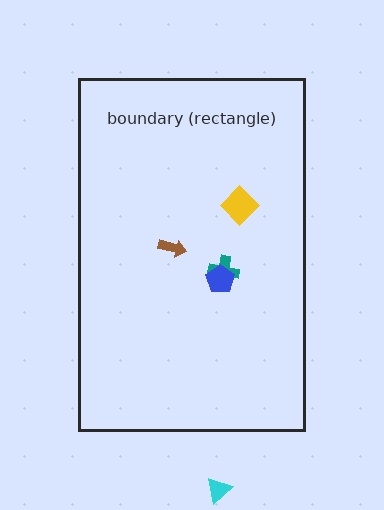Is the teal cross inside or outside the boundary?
Inside.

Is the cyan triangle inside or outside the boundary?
Outside.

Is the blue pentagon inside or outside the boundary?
Inside.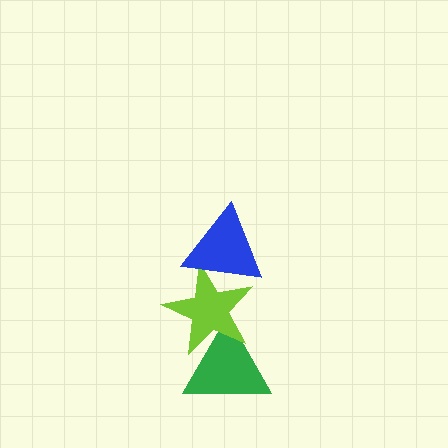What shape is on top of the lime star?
The blue triangle is on top of the lime star.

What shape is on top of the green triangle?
The lime star is on top of the green triangle.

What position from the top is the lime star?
The lime star is 2nd from the top.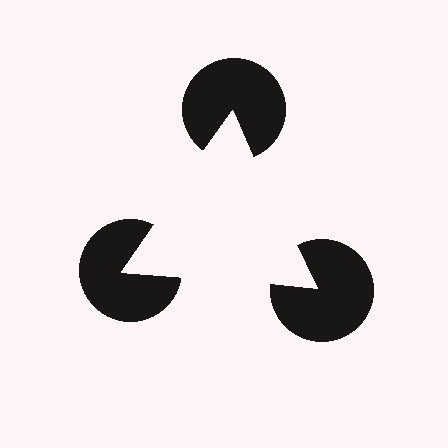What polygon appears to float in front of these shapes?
An illusory triangle — its edges are inferred from the aligned wedge cuts in the pac-man discs, not physically drawn.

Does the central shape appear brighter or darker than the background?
It typically appears slightly brighter than the background, even though no actual brightness change is drawn.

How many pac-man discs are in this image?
There are 3 — one at each vertex of the illusory triangle.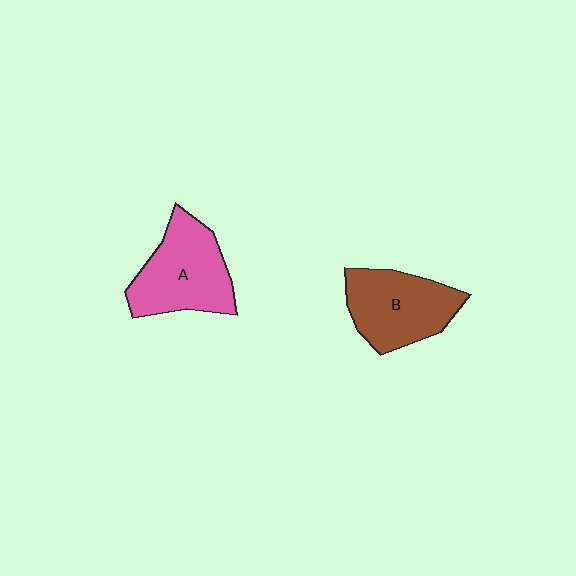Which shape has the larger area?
Shape A (pink).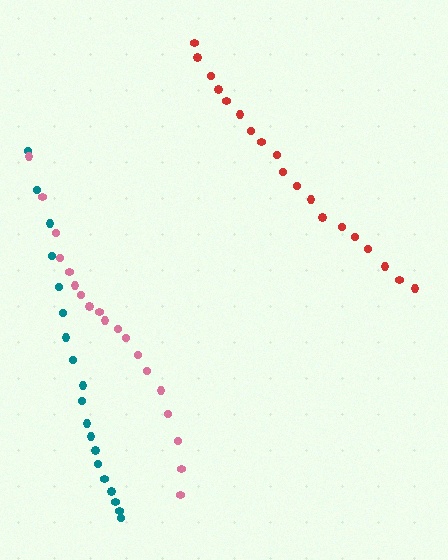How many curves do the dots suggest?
There are 3 distinct paths.